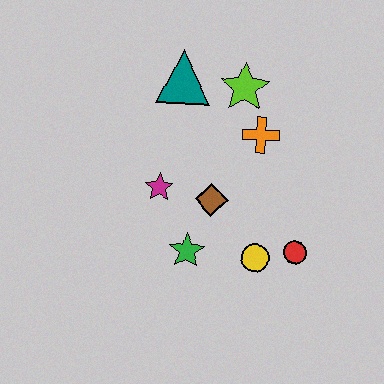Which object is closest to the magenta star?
The brown diamond is closest to the magenta star.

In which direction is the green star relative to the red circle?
The green star is to the left of the red circle.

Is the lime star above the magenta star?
Yes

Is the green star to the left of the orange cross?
Yes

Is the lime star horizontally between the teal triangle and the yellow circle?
Yes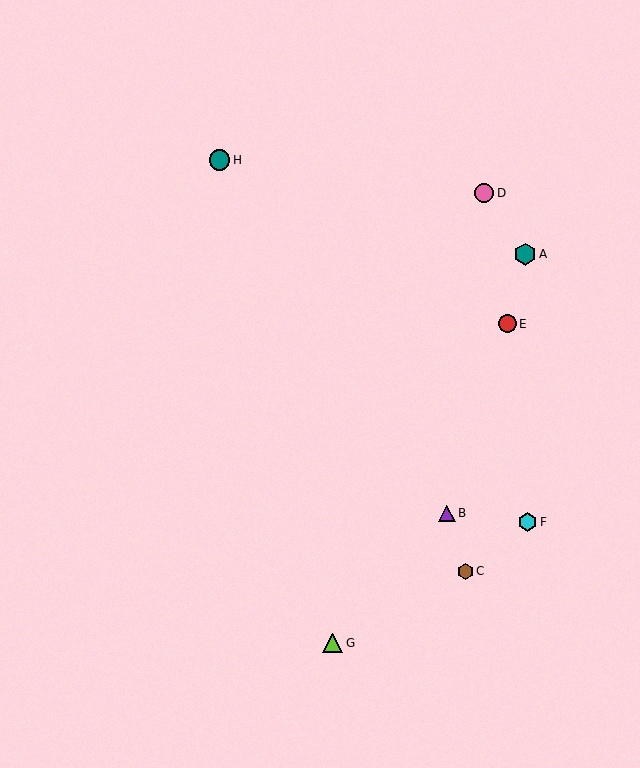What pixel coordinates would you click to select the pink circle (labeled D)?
Click at (484, 193) to select the pink circle D.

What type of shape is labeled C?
Shape C is a brown hexagon.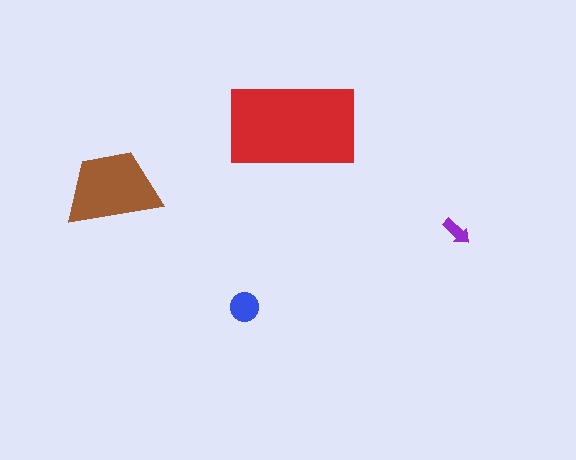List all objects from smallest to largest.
The purple arrow, the blue circle, the brown trapezoid, the red rectangle.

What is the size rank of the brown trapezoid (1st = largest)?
2nd.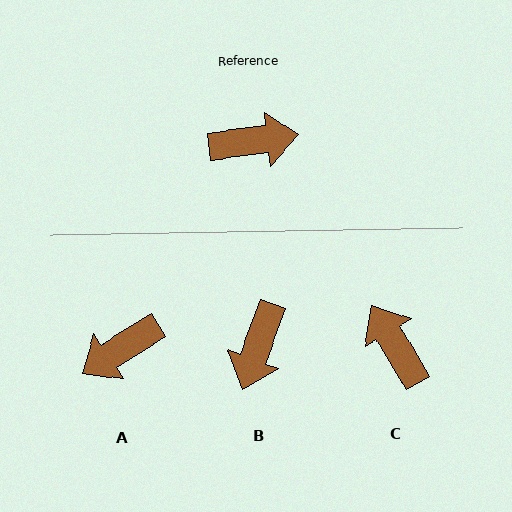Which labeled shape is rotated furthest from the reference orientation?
A, about 155 degrees away.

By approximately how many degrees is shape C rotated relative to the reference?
Approximately 114 degrees counter-clockwise.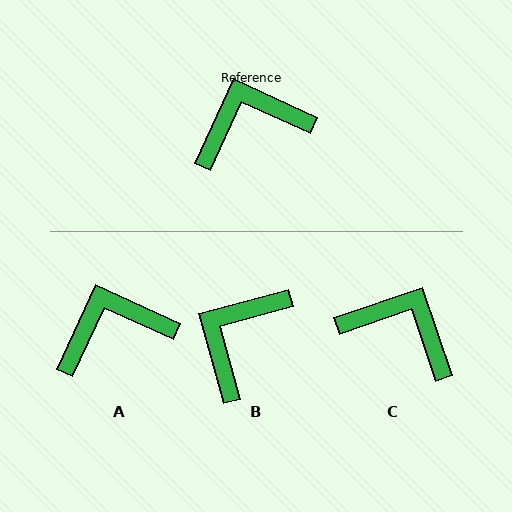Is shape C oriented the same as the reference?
No, it is off by about 46 degrees.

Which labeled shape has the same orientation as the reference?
A.